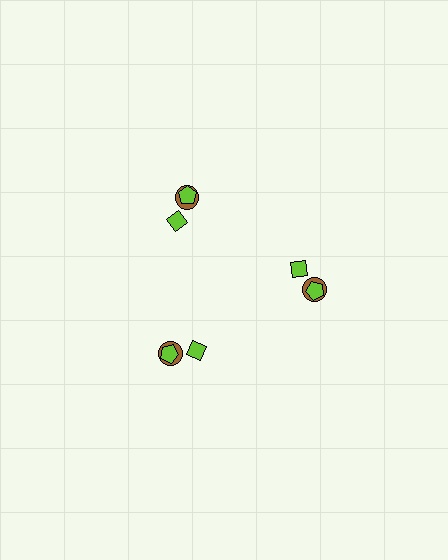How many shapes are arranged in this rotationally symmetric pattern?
There are 9 shapes, arranged in 3 groups of 3.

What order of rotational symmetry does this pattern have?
This pattern has 3-fold rotational symmetry.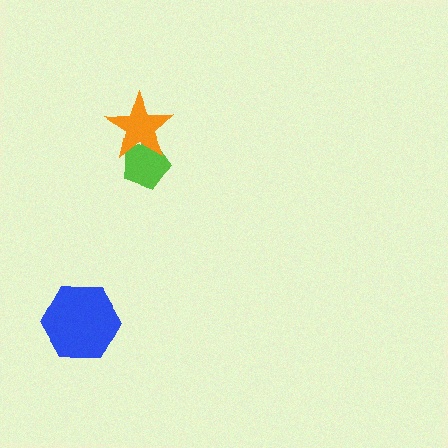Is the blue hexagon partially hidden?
No, no other shape covers it.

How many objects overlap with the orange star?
1 object overlaps with the orange star.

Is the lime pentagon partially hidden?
Yes, it is partially covered by another shape.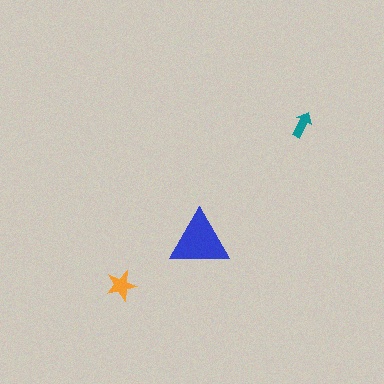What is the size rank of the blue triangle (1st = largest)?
1st.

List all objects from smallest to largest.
The teal arrow, the orange star, the blue triangle.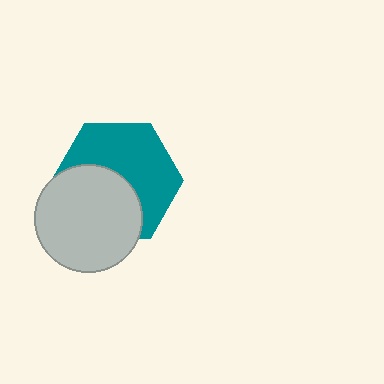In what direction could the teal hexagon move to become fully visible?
The teal hexagon could move up. That would shift it out from behind the light gray circle entirely.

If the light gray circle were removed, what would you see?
You would see the complete teal hexagon.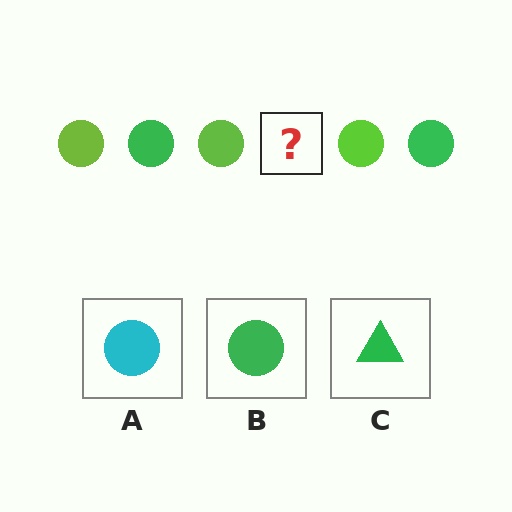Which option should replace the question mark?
Option B.